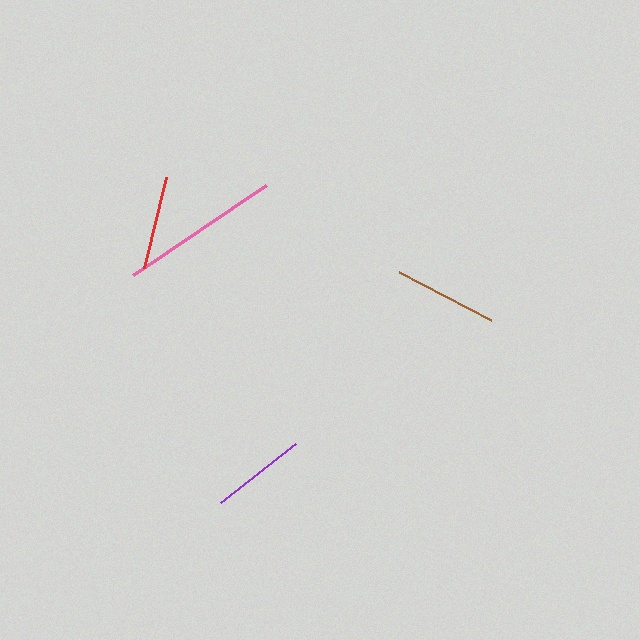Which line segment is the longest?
The pink line is the longest at approximately 161 pixels.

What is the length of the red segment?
The red segment is approximately 94 pixels long.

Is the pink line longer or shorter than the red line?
The pink line is longer than the red line.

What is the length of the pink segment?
The pink segment is approximately 161 pixels long.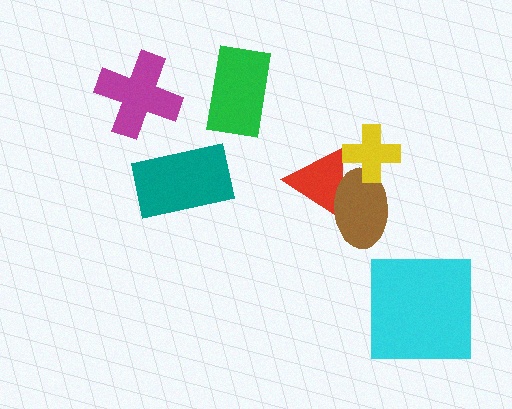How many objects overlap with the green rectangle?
0 objects overlap with the green rectangle.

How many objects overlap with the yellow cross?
2 objects overlap with the yellow cross.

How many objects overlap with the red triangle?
2 objects overlap with the red triangle.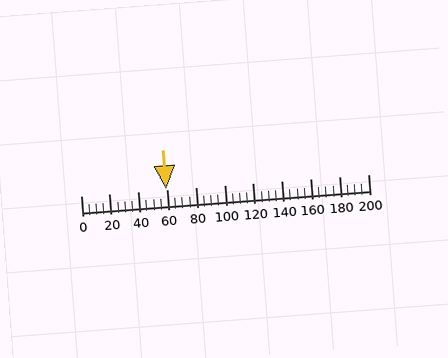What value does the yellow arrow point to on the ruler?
The yellow arrow points to approximately 60.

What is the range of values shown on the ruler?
The ruler shows values from 0 to 200.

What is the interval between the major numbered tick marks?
The major tick marks are spaced 20 units apart.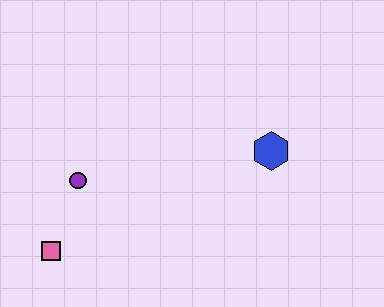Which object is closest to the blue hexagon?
The purple circle is closest to the blue hexagon.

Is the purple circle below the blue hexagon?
Yes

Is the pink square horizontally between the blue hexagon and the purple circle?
No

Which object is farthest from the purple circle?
The blue hexagon is farthest from the purple circle.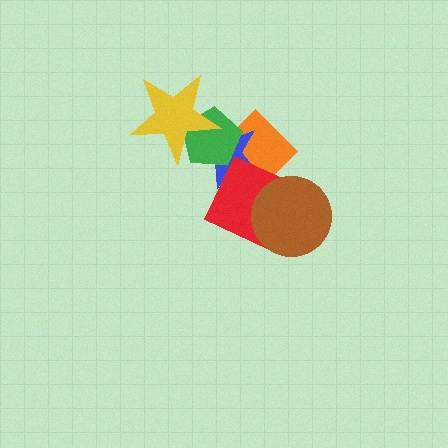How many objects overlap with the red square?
3 objects overlap with the red square.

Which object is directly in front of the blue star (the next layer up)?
The green pentagon is directly in front of the blue star.